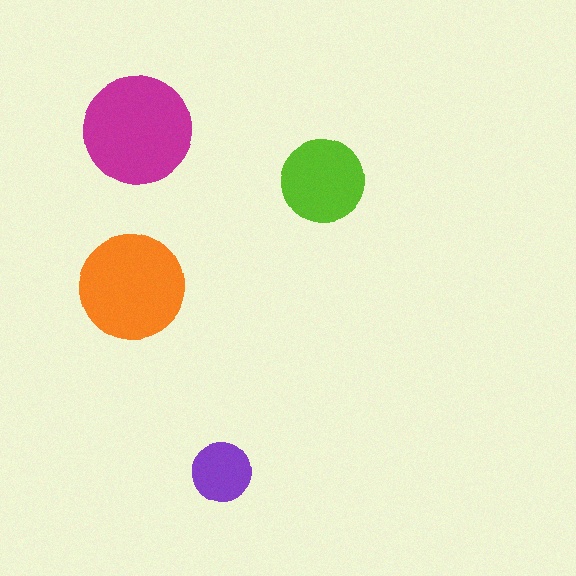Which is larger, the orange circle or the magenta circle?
The magenta one.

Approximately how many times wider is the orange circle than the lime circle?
About 1.5 times wider.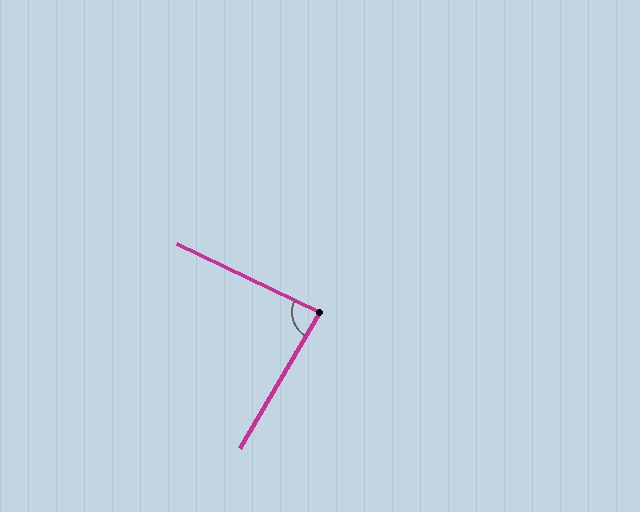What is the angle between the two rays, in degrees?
Approximately 85 degrees.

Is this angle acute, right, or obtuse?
It is approximately a right angle.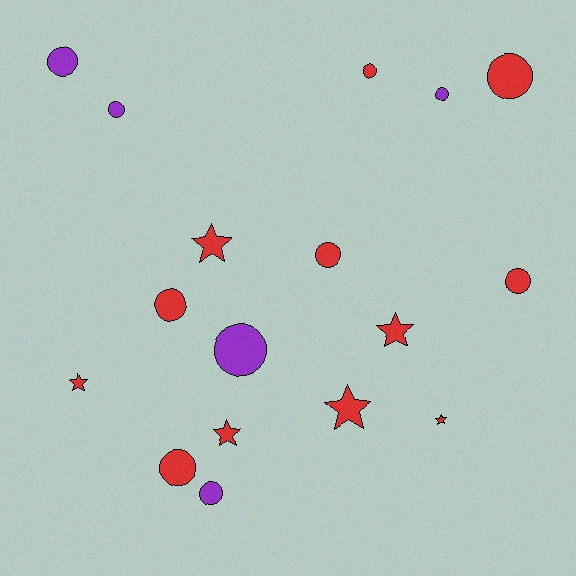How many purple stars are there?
There are no purple stars.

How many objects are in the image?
There are 17 objects.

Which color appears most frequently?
Red, with 12 objects.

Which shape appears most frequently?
Circle, with 11 objects.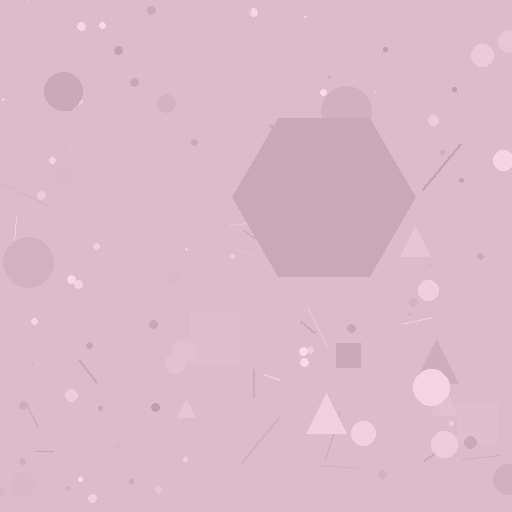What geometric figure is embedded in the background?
A hexagon is embedded in the background.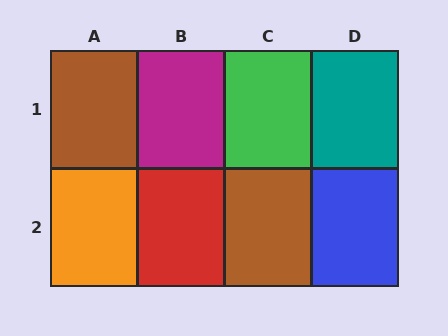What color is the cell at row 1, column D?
Teal.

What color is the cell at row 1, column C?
Green.